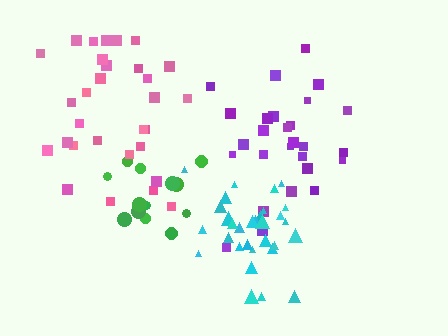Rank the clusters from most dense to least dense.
cyan, purple, pink, green.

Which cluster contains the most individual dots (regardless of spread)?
Cyan (32).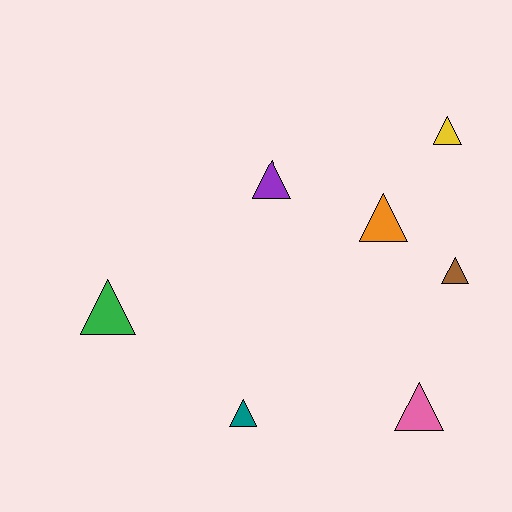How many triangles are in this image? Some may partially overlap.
There are 7 triangles.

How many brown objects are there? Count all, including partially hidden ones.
There is 1 brown object.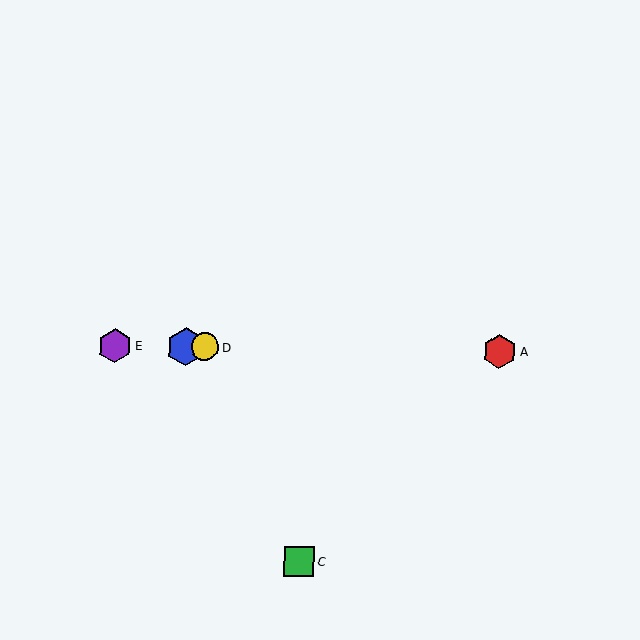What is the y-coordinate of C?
Object C is at y≈561.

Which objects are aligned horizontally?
Objects A, B, D, E are aligned horizontally.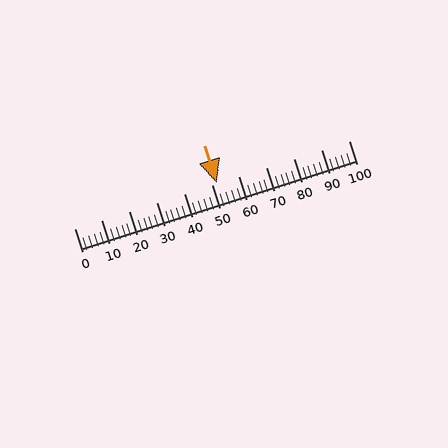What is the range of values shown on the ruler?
The ruler shows values from 0 to 100.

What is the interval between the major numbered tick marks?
The major tick marks are spaced 10 units apart.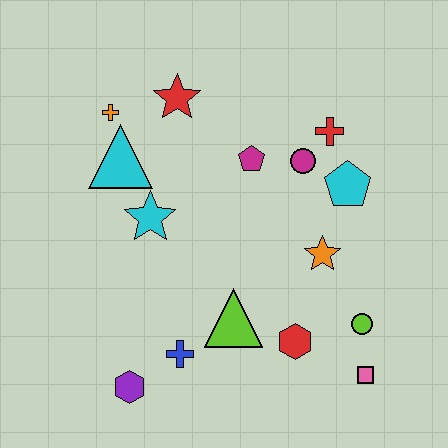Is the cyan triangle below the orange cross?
Yes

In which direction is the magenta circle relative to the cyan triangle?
The magenta circle is to the right of the cyan triangle.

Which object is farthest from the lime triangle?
The orange cross is farthest from the lime triangle.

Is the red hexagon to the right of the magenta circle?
No